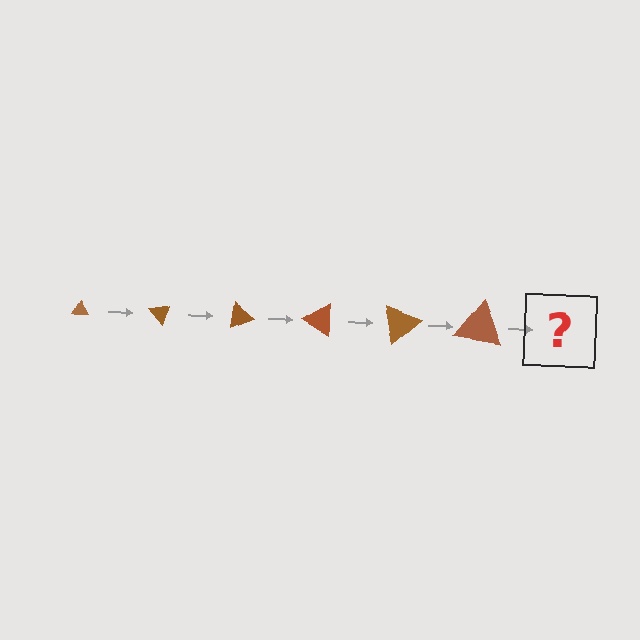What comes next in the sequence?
The next element should be a triangle, larger than the previous one and rotated 300 degrees from the start.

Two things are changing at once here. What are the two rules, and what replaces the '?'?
The two rules are that the triangle grows larger each step and it rotates 50 degrees each step. The '?' should be a triangle, larger than the previous one and rotated 300 degrees from the start.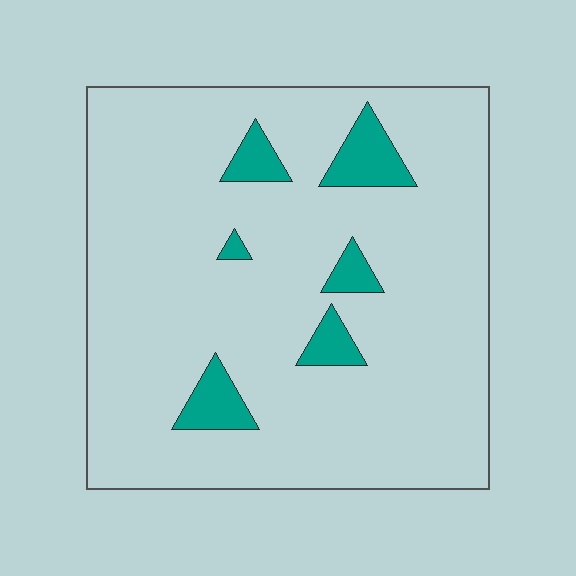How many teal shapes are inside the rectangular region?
6.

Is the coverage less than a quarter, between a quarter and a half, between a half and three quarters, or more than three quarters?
Less than a quarter.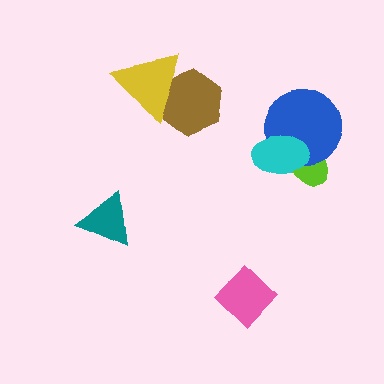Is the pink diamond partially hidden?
No, no other shape covers it.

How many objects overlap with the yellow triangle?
1 object overlaps with the yellow triangle.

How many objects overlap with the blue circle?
2 objects overlap with the blue circle.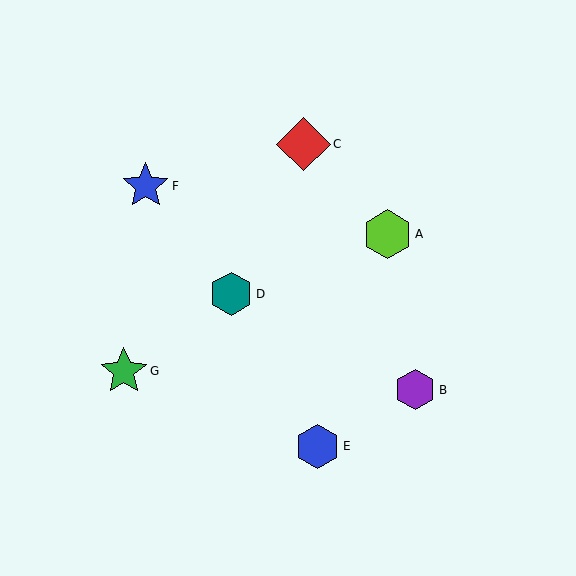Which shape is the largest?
The red diamond (labeled C) is the largest.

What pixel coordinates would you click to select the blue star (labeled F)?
Click at (146, 186) to select the blue star F.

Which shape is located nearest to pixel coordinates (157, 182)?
The blue star (labeled F) at (146, 186) is nearest to that location.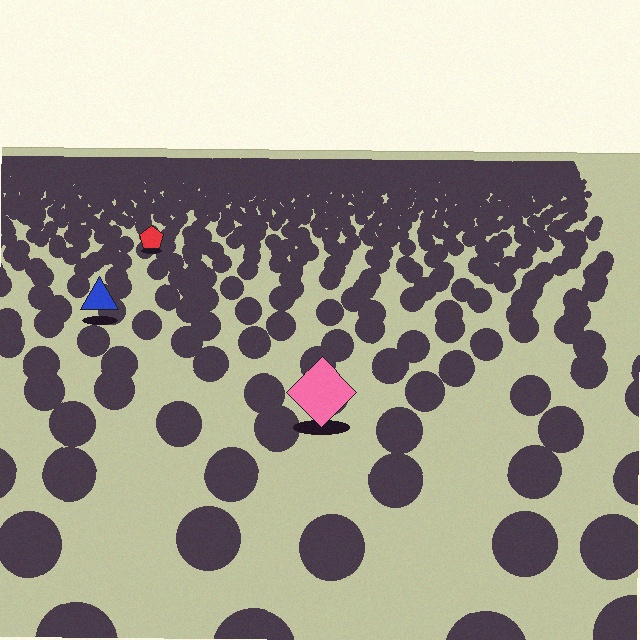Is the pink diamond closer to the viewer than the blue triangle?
Yes. The pink diamond is closer — you can tell from the texture gradient: the ground texture is coarser near it.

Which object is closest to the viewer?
The pink diamond is closest. The texture marks near it are larger and more spread out.